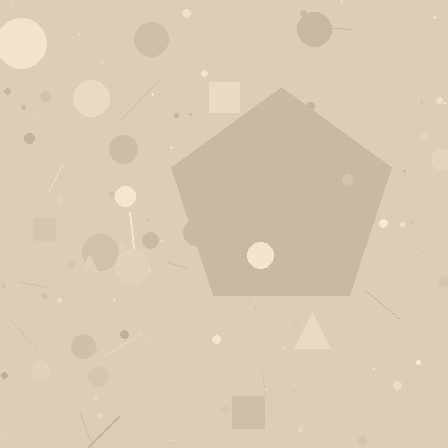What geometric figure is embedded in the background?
A pentagon is embedded in the background.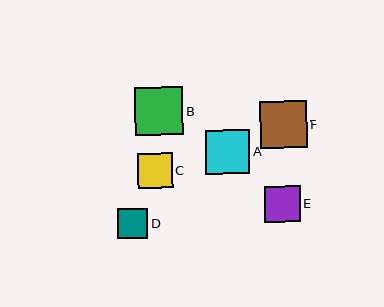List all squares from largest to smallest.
From largest to smallest: B, F, A, E, C, D.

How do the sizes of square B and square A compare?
Square B and square A are approximately the same size.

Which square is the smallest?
Square D is the smallest with a size of approximately 30 pixels.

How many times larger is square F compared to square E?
Square F is approximately 1.3 times the size of square E.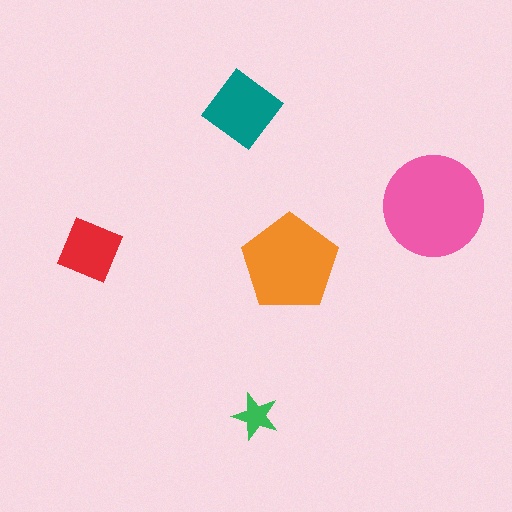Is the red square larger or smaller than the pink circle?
Smaller.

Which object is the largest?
The pink circle.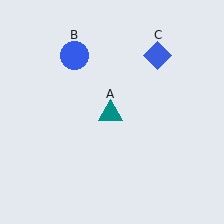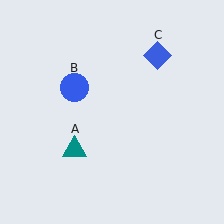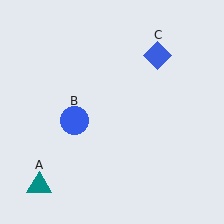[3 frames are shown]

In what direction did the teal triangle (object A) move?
The teal triangle (object A) moved down and to the left.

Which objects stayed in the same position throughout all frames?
Blue diamond (object C) remained stationary.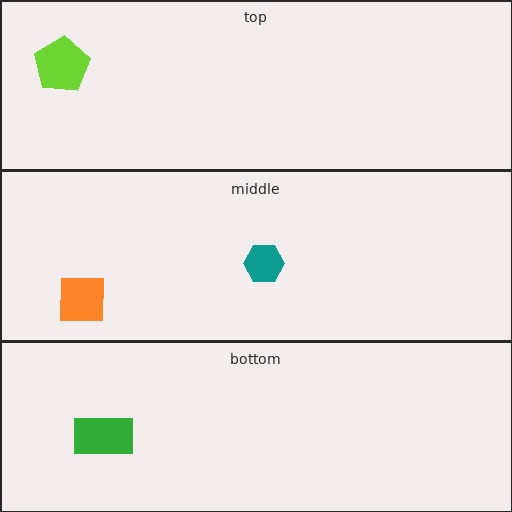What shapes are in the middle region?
The orange square, the teal hexagon.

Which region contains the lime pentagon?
The top region.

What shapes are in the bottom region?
The green rectangle.